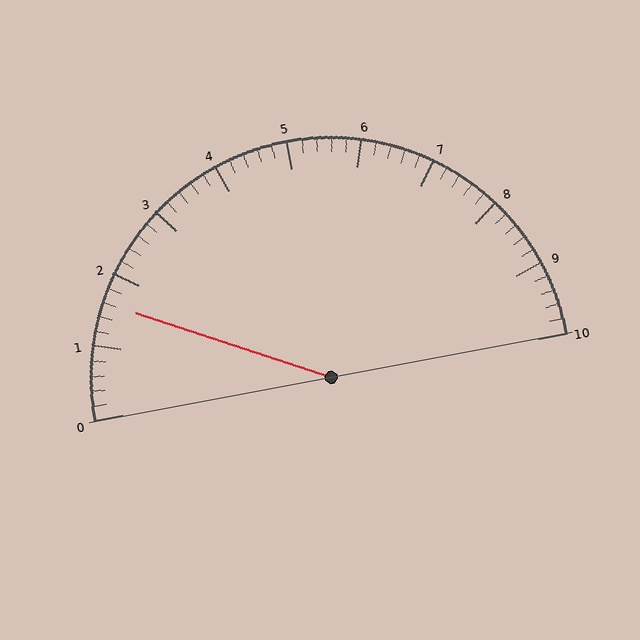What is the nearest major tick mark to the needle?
The nearest major tick mark is 2.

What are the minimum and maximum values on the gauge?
The gauge ranges from 0 to 10.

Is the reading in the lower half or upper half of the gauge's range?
The reading is in the lower half of the range (0 to 10).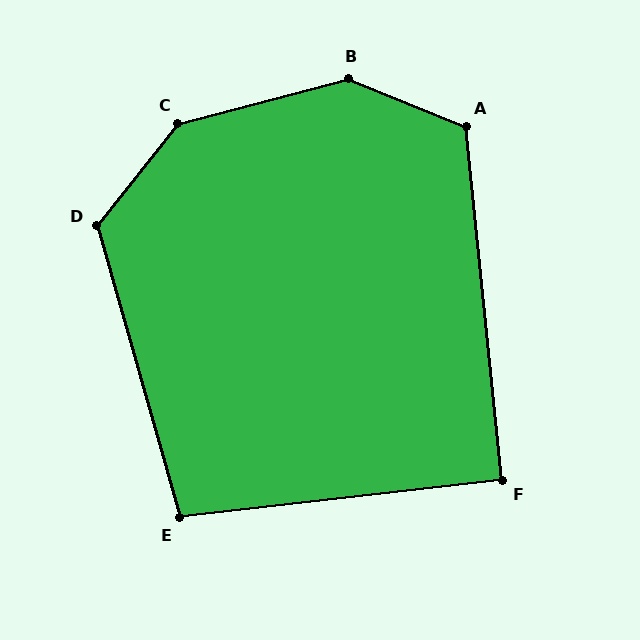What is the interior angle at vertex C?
Approximately 143 degrees (obtuse).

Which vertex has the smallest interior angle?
F, at approximately 91 degrees.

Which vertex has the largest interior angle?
B, at approximately 143 degrees.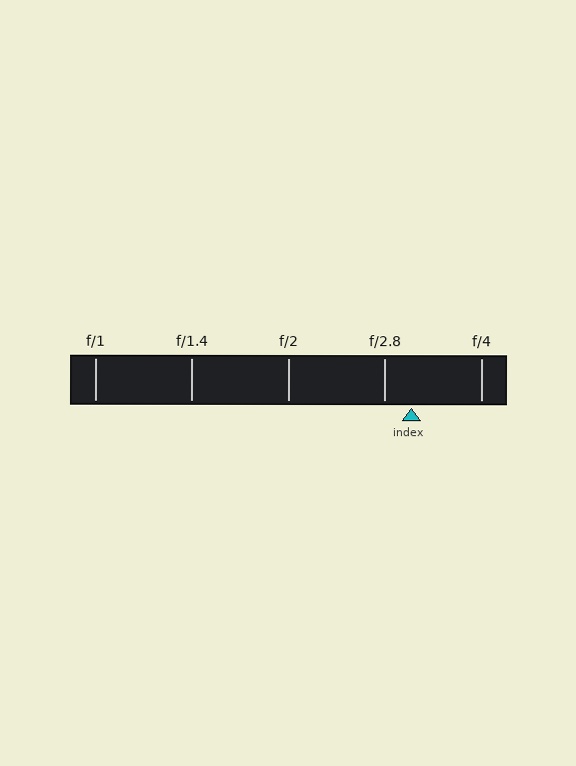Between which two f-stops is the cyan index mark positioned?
The index mark is between f/2.8 and f/4.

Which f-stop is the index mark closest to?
The index mark is closest to f/2.8.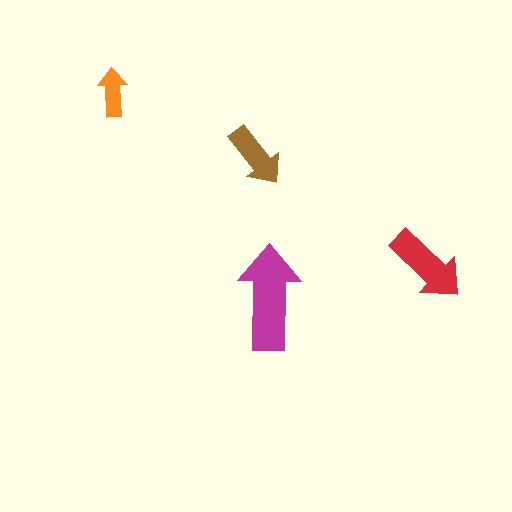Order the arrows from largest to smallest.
the magenta one, the red one, the brown one, the orange one.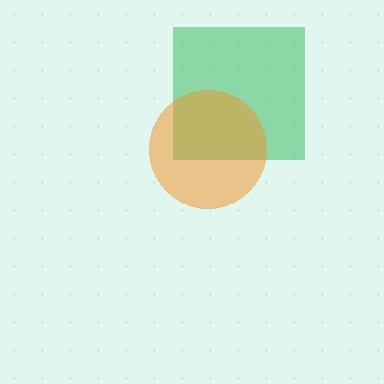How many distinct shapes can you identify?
There are 2 distinct shapes: a green square, an orange circle.